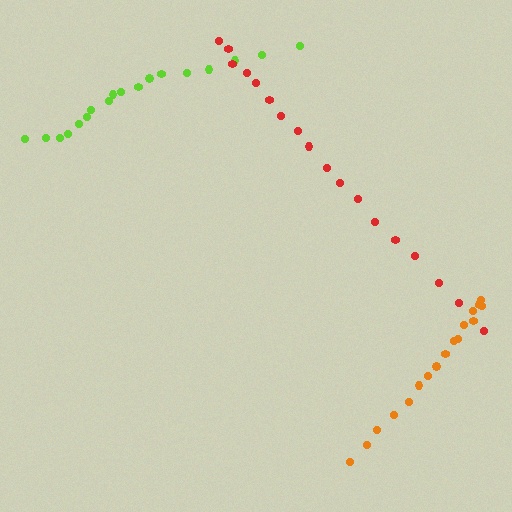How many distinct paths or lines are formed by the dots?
There are 3 distinct paths.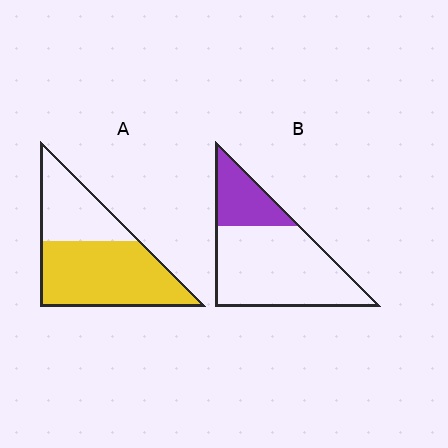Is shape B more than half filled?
No.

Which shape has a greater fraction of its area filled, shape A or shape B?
Shape A.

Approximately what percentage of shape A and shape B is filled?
A is approximately 65% and B is approximately 25%.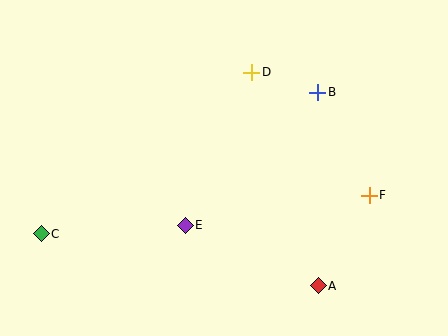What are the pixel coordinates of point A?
Point A is at (318, 286).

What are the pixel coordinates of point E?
Point E is at (185, 225).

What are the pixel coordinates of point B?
Point B is at (318, 92).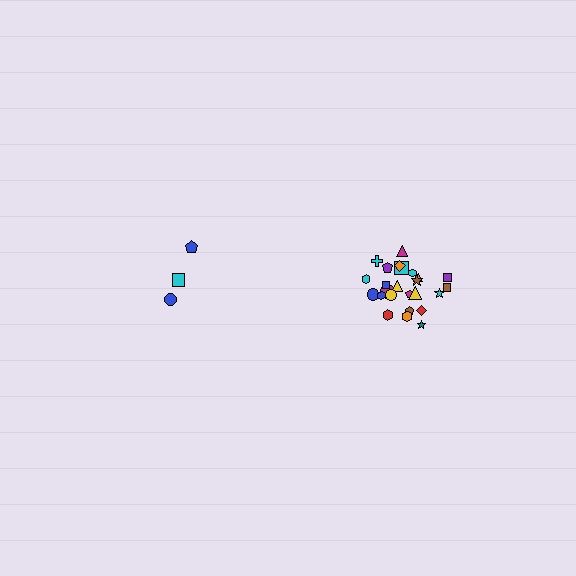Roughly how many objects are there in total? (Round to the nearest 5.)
Roughly 30 objects in total.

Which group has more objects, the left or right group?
The right group.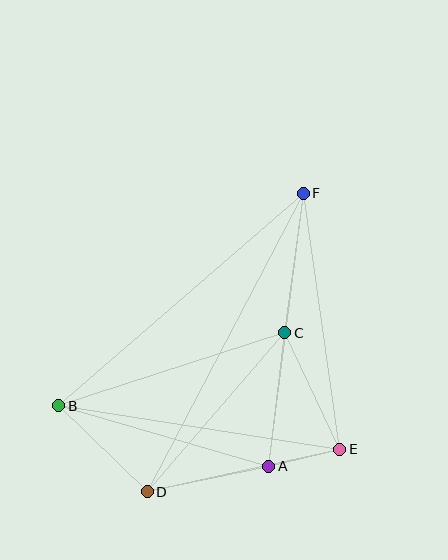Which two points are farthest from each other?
Points D and F are farthest from each other.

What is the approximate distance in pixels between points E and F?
The distance between E and F is approximately 258 pixels.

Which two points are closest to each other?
Points A and E are closest to each other.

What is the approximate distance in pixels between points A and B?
The distance between A and B is approximately 219 pixels.